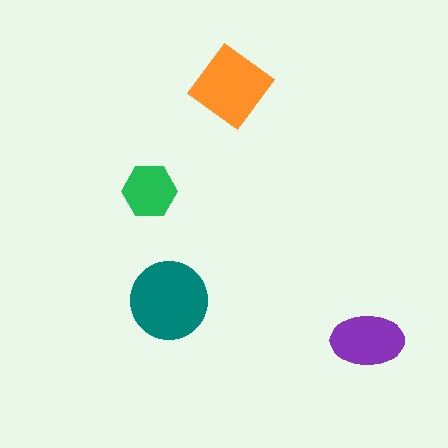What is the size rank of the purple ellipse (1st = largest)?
3rd.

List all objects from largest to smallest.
The teal circle, the orange diamond, the purple ellipse, the green hexagon.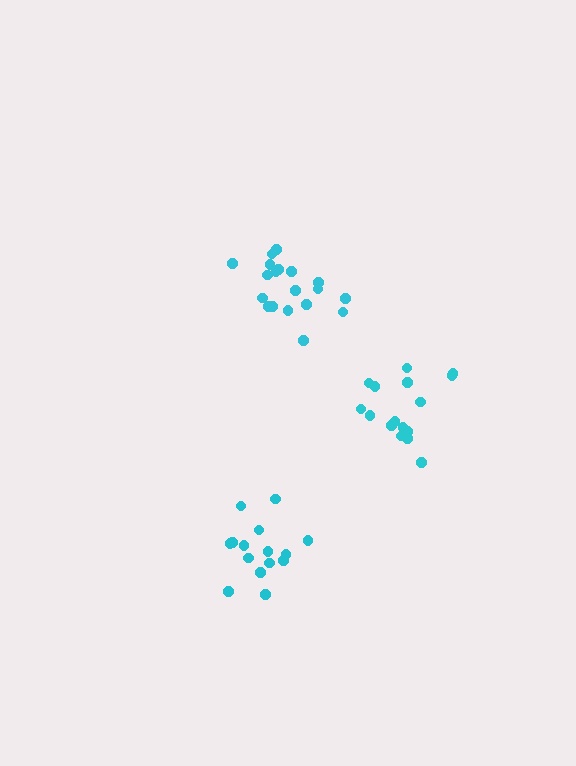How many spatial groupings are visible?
There are 3 spatial groupings.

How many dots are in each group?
Group 1: 19 dots, Group 2: 15 dots, Group 3: 17 dots (51 total).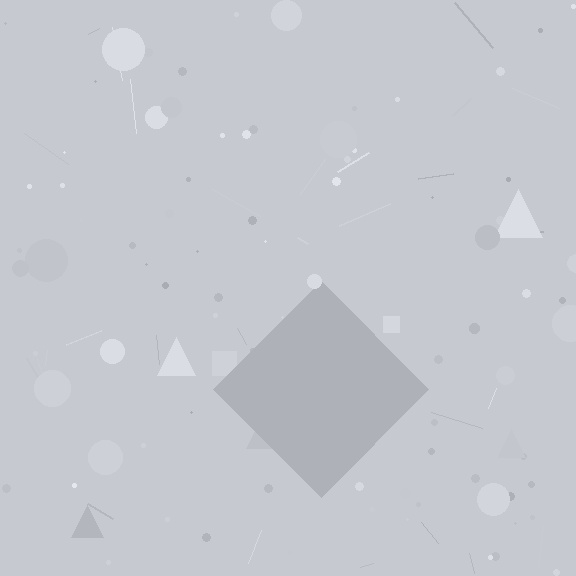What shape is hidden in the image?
A diamond is hidden in the image.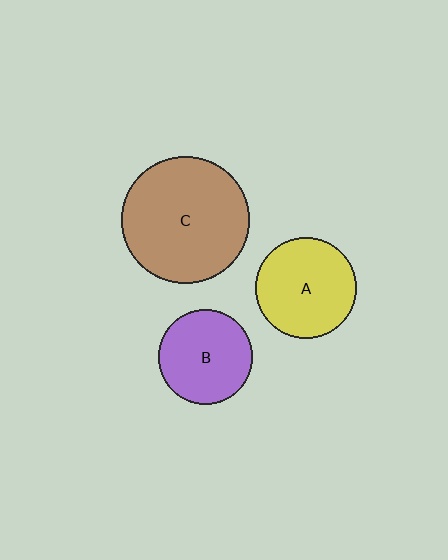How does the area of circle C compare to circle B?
Approximately 1.8 times.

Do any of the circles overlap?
No, none of the circles overlap.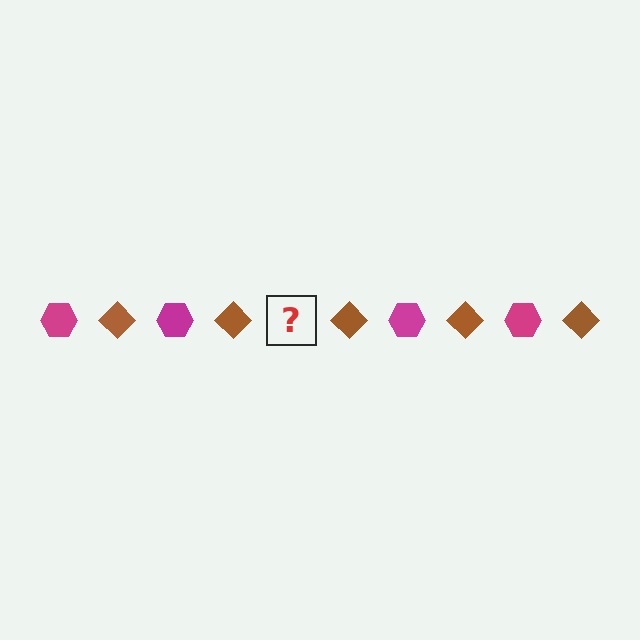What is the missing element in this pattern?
The missing element is a magenta hexagon.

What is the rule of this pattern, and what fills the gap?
The rule is that the pattern alternates between magenta hexagon and brown diamond. The gap should be filled with a magenta hexagon.